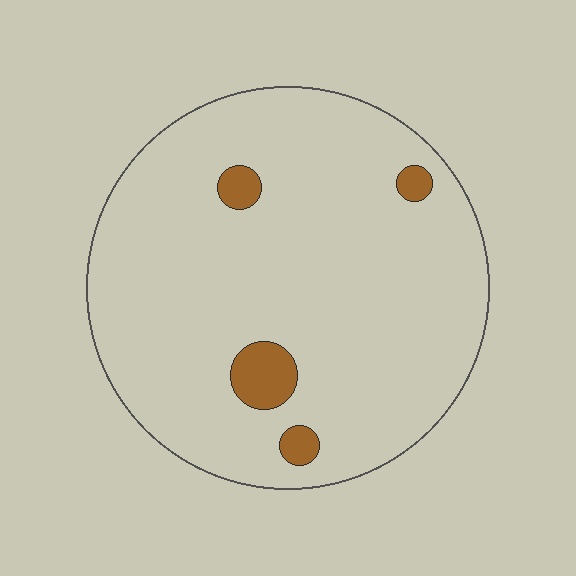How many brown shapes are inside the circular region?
4.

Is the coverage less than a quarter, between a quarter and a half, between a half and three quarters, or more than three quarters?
Less than a quarter.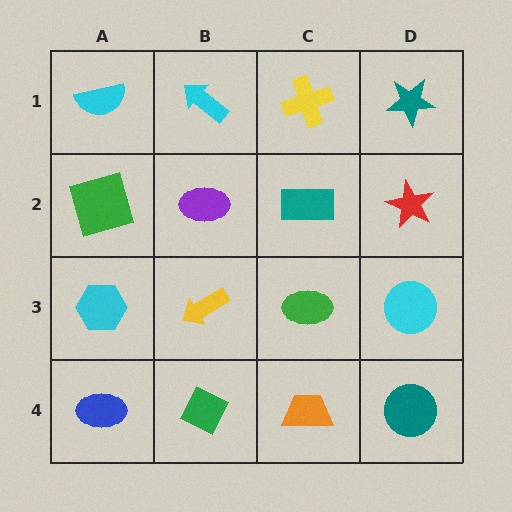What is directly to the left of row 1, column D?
A yellow cross.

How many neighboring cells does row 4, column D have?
2.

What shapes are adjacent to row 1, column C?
A teal rectangle (row 2, column C), a cyan arrow (row 1, column B), a teal star (row 1, column D).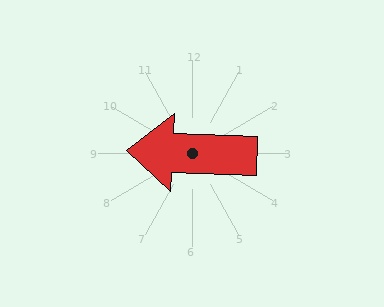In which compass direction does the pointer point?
West.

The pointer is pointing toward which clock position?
Roughly 9 o'clock.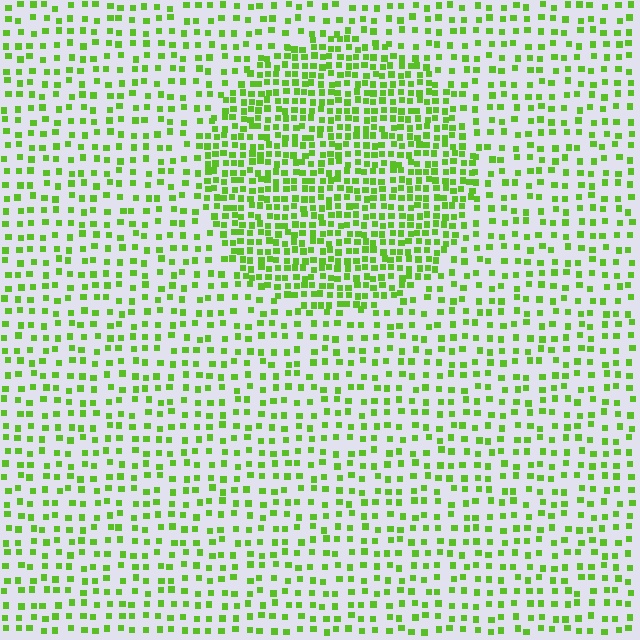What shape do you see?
I see a circle.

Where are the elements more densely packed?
The elements are more densely packed inside the circle boundary.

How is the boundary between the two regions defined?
The boundary is defined by a change in element density (approximately 2.1x ratio). All elements are the same color, size, and shape.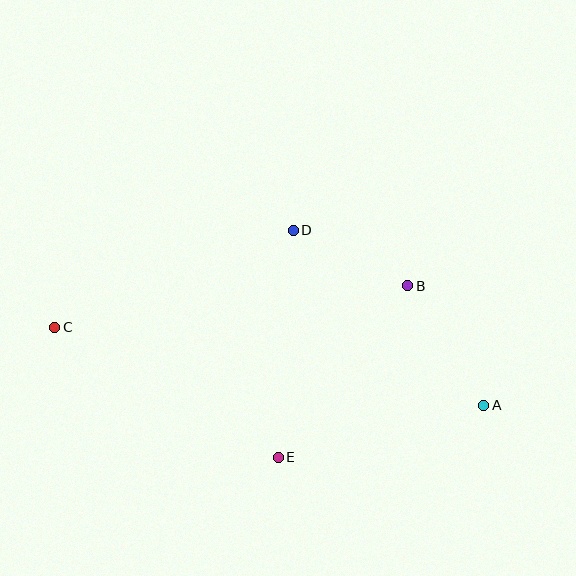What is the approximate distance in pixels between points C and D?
The distance between C and D is approximately 257 pixels.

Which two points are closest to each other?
Points B and D are closest to each other.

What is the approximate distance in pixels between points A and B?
The distance between A and B is approximately 142 pixels.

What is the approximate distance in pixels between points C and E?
The distance between C and E is approximately 258 pixels.